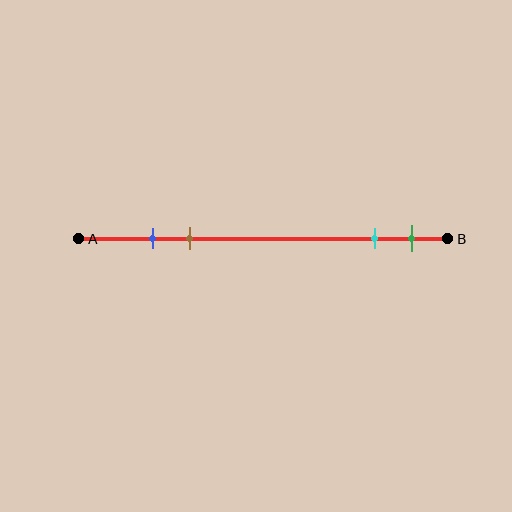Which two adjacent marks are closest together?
The blue and brown marks are the closest adjacent pair.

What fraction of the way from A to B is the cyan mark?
The cyan mark is approximately 80% (0.8) of the way from A to B.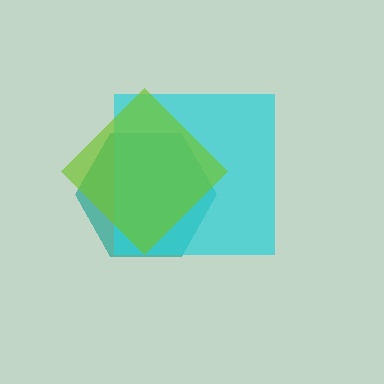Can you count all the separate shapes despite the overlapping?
Yes, there are 3 separate shapes.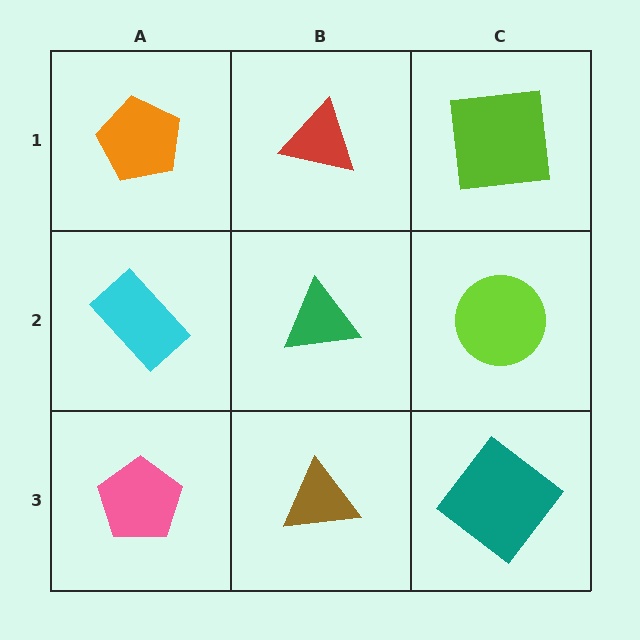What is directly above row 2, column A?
An orange pentagon.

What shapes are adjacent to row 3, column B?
A green triangle (row 2, column B), a pink pentagon (row 3, column A), a teal diamond (row 3, column C).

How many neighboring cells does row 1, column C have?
2.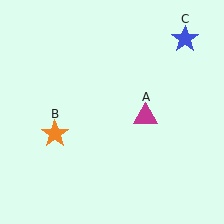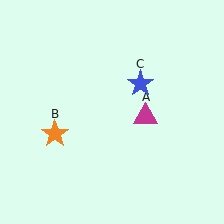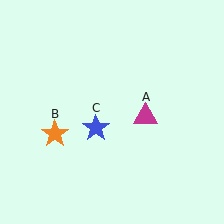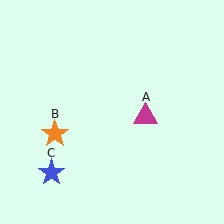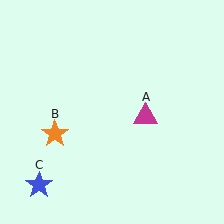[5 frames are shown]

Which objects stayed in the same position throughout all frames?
Magenta triangle (object A) and orange star (object B) remained stationary.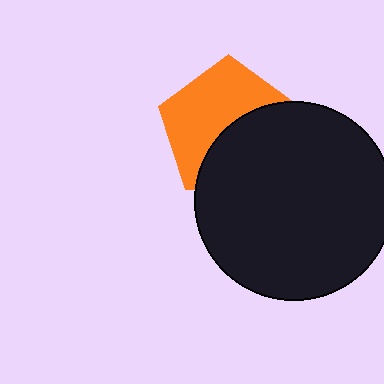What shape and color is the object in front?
The object in front is a black circle.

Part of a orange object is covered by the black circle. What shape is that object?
It is a pentagon.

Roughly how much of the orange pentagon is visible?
About half of it is visible (roughly 54%).